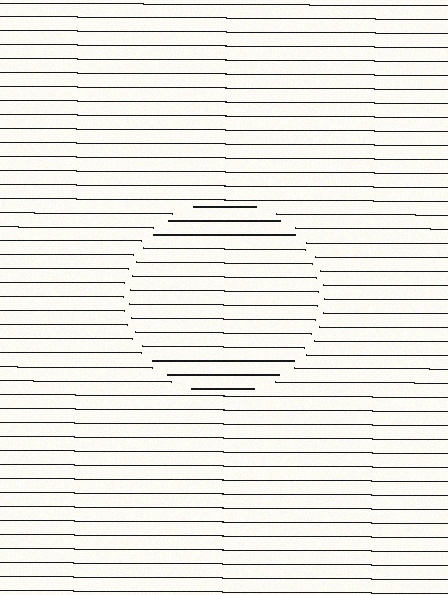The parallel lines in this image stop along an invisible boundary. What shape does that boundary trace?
An illusory circle. The interior of the shape contains the same grating, shifted by half a period — the contour is defined by the phase discontinuity where line-ends from the inner and outer gratings abut.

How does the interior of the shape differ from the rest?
The interior of the shape contains the same grating, shifted by half a period — the contour is defined by the phase discontinuity where line-ends from the inner and outer gratings abut.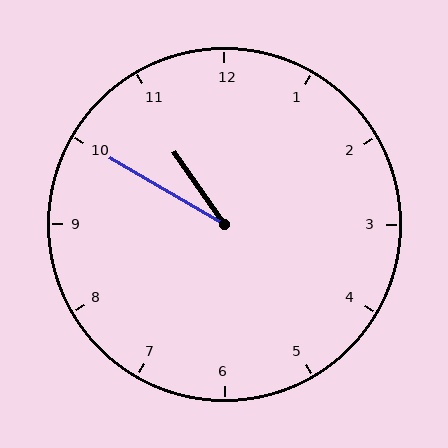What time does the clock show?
10:50.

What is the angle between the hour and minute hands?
Approximately 25 degrees.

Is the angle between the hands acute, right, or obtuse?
It is acute.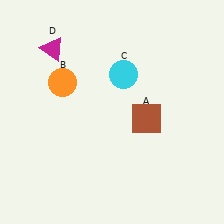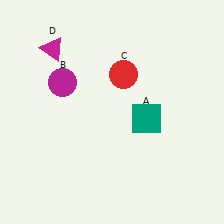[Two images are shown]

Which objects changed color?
A changed from brown to teal. B changed from orange to magenta. C changed from cyan to red.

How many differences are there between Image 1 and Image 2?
There are 3 differences between the two images.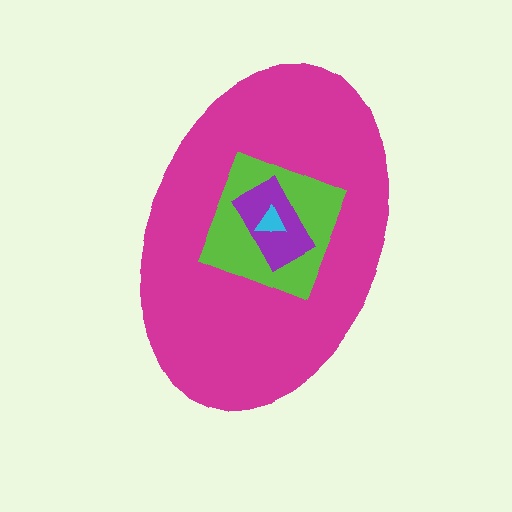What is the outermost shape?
The magenta ellipse.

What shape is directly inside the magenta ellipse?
The lime square.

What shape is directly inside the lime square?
The purple rectangle.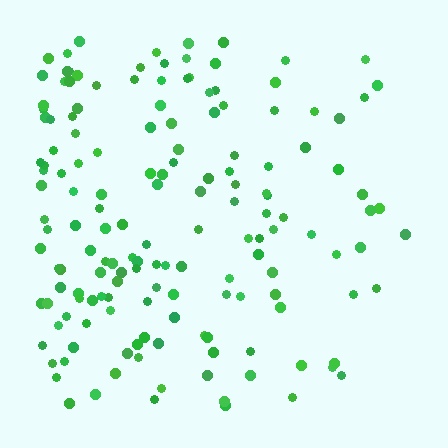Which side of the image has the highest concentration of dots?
The left.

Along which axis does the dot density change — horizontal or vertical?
Horizontal.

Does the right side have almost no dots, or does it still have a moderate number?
Still a moderate number, just noticeably fewer than the left.